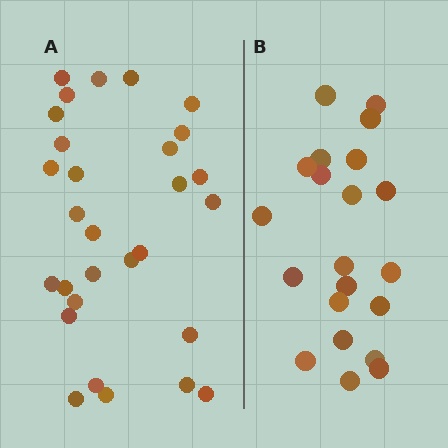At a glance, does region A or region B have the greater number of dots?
Region A (the left region) has more dots.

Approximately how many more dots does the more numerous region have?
Region A has roughly 8 or so more dots than region B.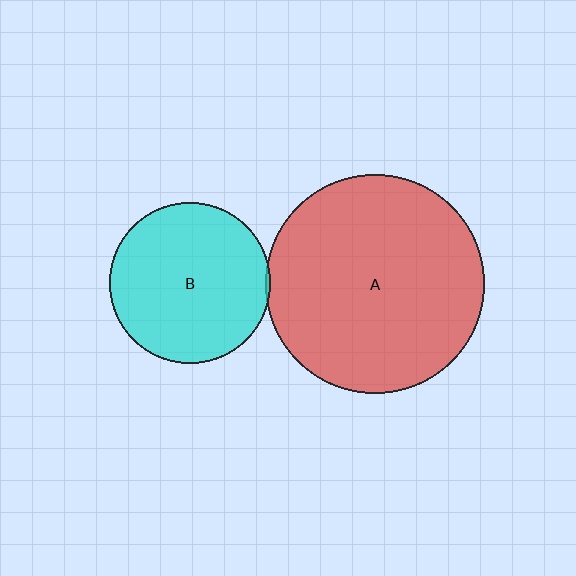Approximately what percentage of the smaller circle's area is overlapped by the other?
Approximately 5%.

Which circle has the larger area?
Circle A (red).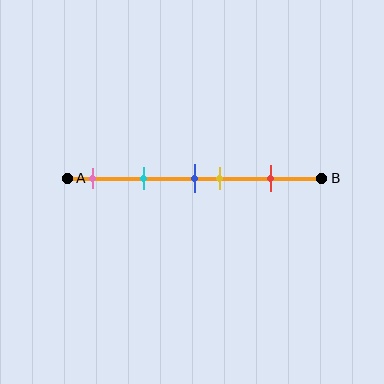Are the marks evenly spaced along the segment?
No, the marks are not evenly spaced.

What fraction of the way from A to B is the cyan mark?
The cyan mark is approximately 30% (0.3) of the way from A to B.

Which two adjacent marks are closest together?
The blue and yellow marks are the closest adjacent pair.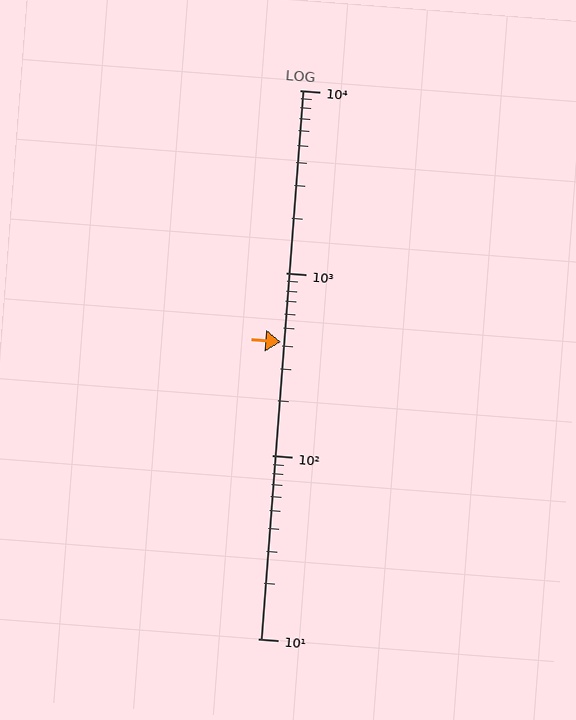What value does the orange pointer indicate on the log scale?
The pointer indicates approximately 420.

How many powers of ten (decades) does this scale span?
The scale spans 3 decades, from 10 to 10000.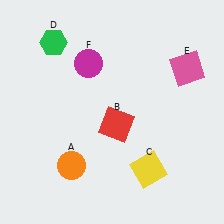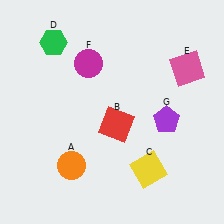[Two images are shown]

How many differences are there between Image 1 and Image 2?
There is 1 difference between the two images.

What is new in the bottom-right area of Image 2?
A purple pentagon (G) was added in the bottom-right area of Image 2.